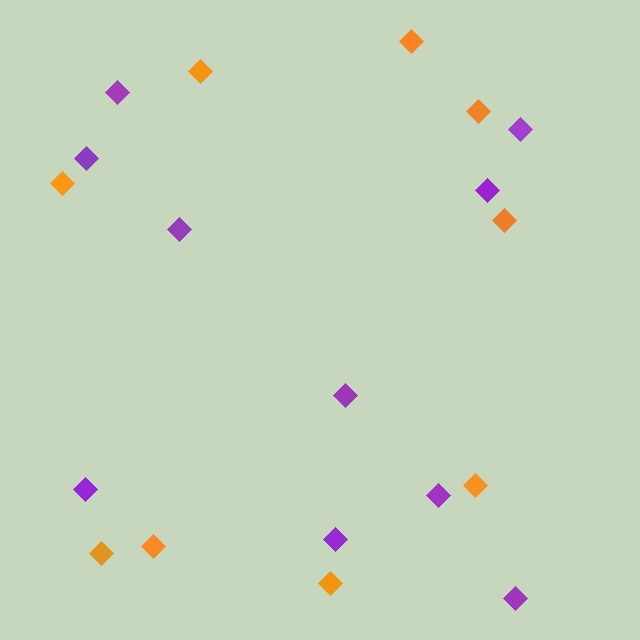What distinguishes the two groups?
There are 2 groups: one group of orange diamonds (9) and one group of purple diamonds (10).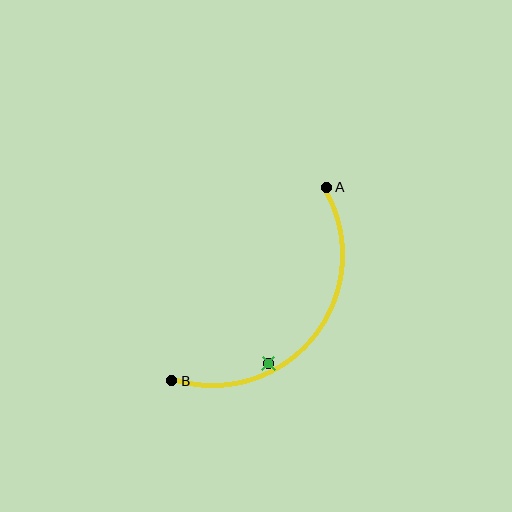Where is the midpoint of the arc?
The arc midpoint is the point on the curve farthest from the straight line joining A and B. It sits below and to the right of that line.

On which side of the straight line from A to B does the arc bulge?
The arc bulges below and to the right of the straight line connecting A and B.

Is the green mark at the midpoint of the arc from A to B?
No — the green mark does not lie on the arc at all. It sits slightly inside the curve.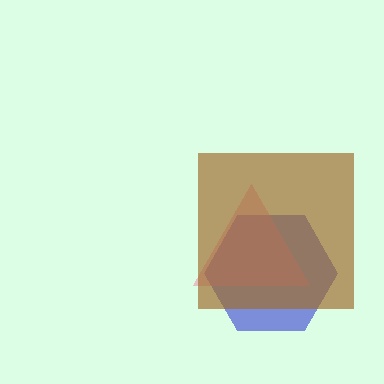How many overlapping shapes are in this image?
There are 3 overlapping shapes in the image.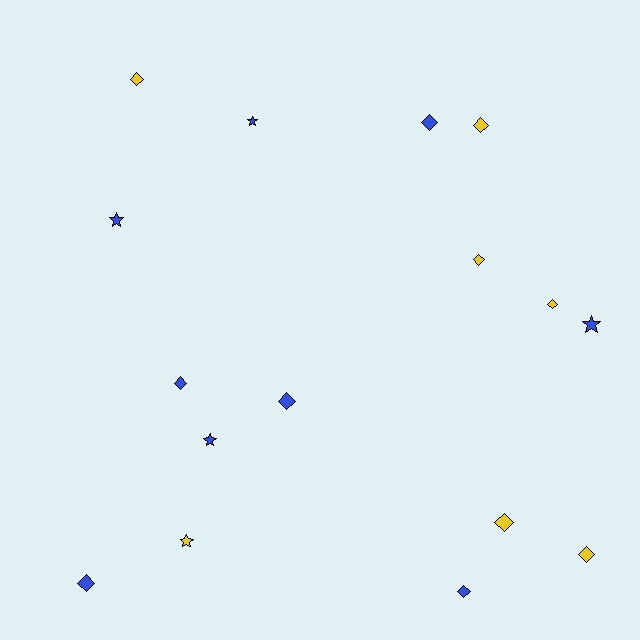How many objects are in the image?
There are 16 objects.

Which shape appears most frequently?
Diamond, with 11 objects.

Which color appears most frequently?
Blue, with 9 objects.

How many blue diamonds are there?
There are 5 blue diamonds.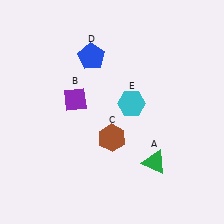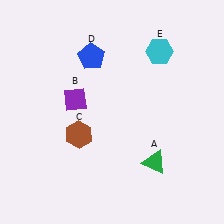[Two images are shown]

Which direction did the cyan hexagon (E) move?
The cyan hexagon (E) moved up.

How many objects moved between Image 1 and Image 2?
2 objects moved between the two images.